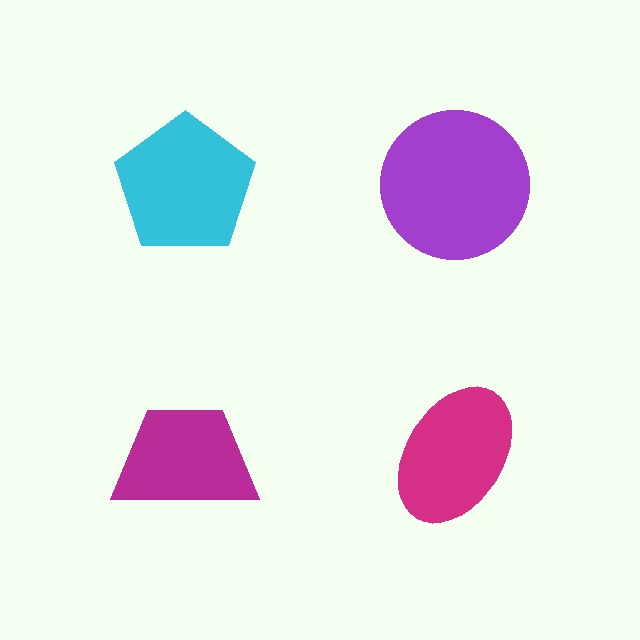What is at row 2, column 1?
A magenta trapezoid.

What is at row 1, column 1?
A cyan pentagon.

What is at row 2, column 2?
A magenta ellipse.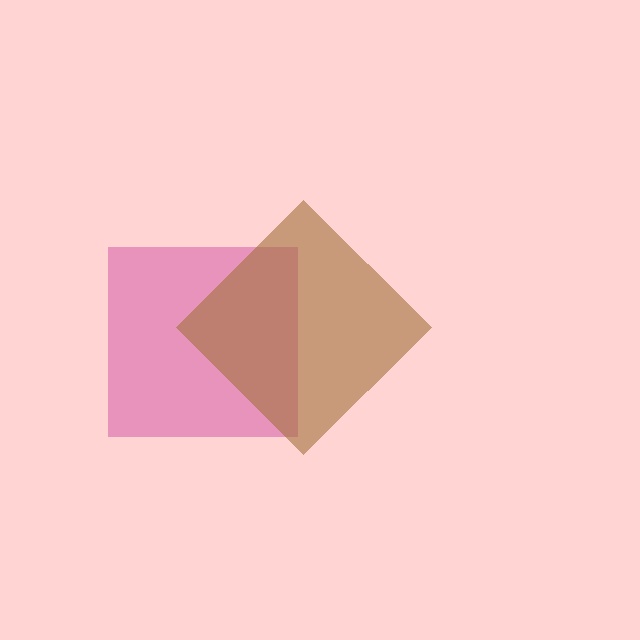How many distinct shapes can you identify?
There are 2 distinct shapes: a magenta square, a brown diamond.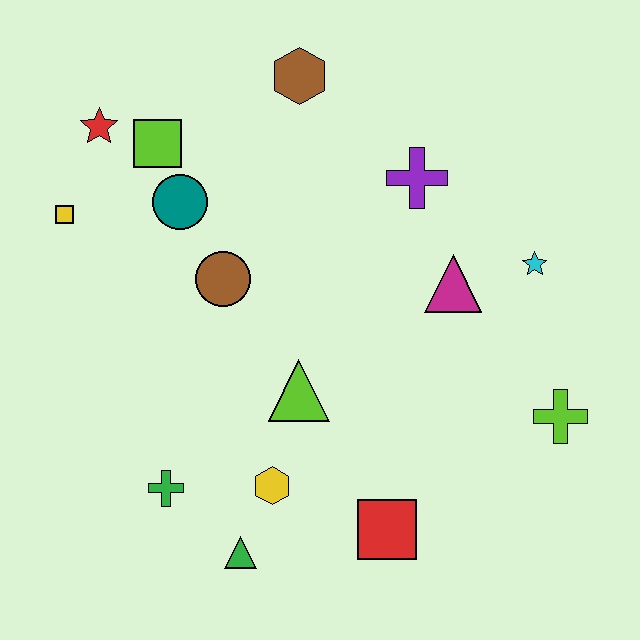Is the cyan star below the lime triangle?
No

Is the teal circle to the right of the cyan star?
No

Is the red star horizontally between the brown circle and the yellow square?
Yes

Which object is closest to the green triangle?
The yellow hexagon is closest to the green triangle.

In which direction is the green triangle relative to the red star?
The green triangle is below the red star.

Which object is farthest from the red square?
The red star is farthest from the red square.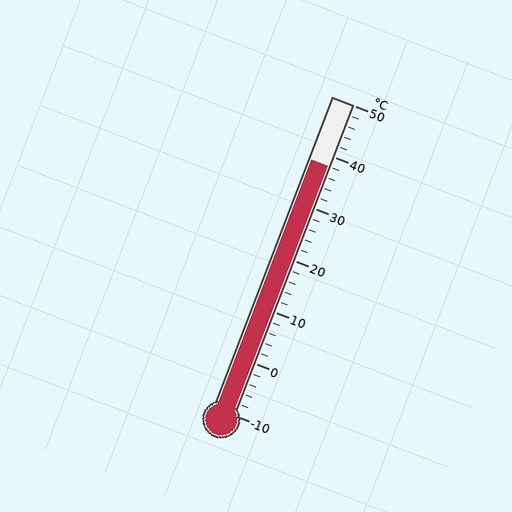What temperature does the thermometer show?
The thermometer shows approximately 38°C.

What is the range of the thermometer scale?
The thermometer scale ranges from -10°C to 50°C.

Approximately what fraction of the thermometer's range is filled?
The thermometer is filled to approximately 80% of its range.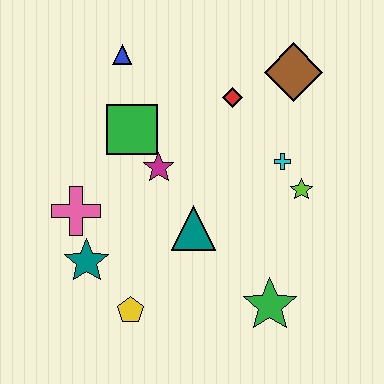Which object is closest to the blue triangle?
The green square is closest to the blue triangle.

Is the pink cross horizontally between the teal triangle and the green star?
No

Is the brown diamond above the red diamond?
Yes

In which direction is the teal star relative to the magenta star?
The teal star is below the magenta star.